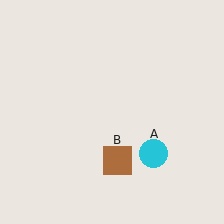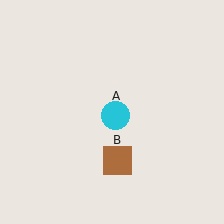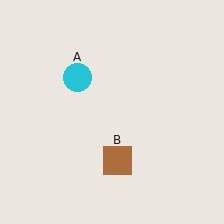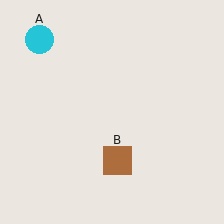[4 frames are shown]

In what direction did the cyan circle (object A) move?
The cyan circle (object A) moved up and to the left.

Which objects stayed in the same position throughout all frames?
Brown square (object B) remained stationary.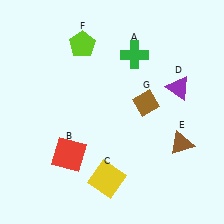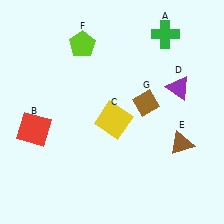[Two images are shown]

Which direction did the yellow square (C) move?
The yellow square (C) moved up.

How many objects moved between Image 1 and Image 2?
3 objects moved between the two images.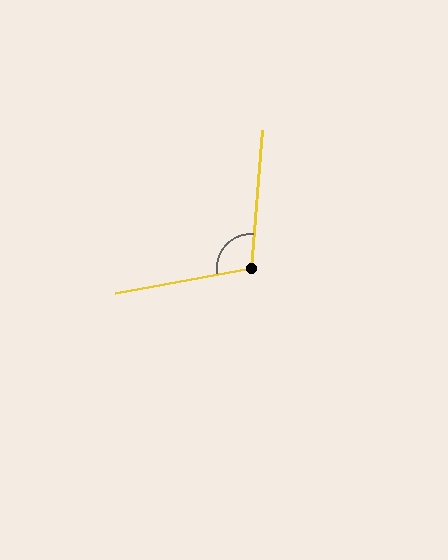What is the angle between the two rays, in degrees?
Approximately 105 degrees.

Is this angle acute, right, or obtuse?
It is obtuse.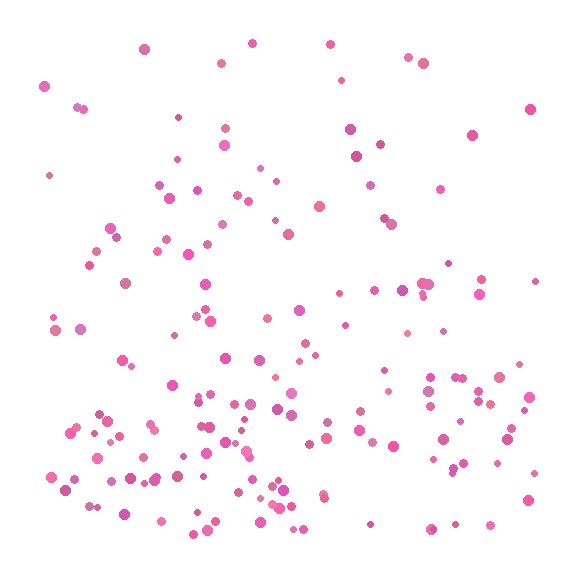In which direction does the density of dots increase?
From top to bottom, with the bottom side densest.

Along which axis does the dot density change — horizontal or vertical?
Vertical.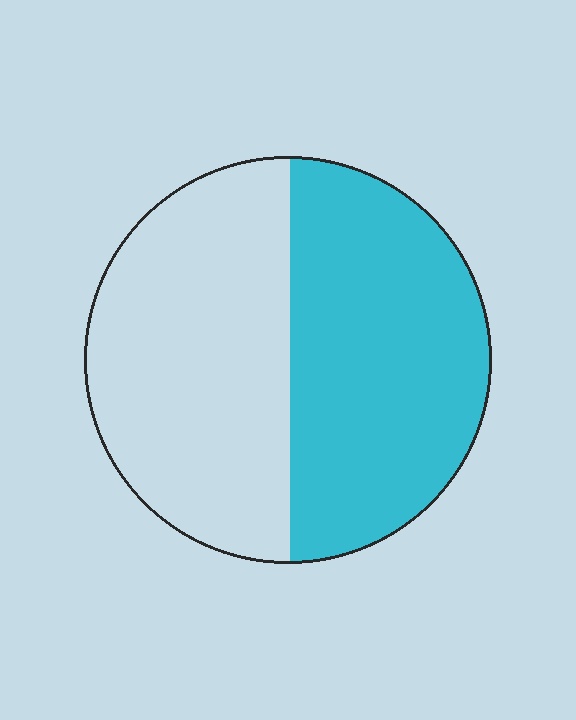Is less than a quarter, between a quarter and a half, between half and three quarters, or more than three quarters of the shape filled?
Between a quarter and a half.